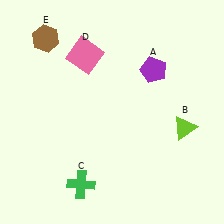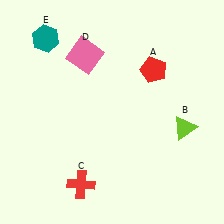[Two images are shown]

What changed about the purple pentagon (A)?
In Image 1, A is purple. In Image 2, it changed to red.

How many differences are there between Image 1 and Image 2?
There are 3 differences between the two images.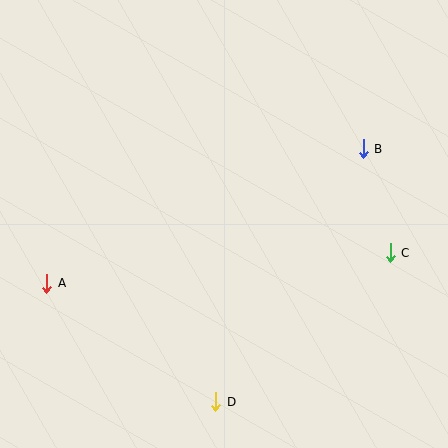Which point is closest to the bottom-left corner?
Point A is closest to the bottom-left corner.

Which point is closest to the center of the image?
Point B at (363, 149) is closest to the center.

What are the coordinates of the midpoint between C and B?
The midpoint between C and B is at (377, 201).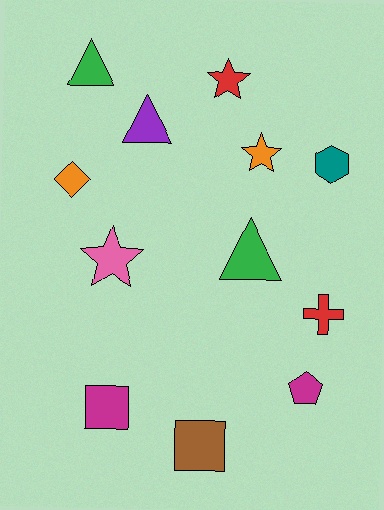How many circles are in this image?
There are no circles.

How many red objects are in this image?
There are 2 red objects.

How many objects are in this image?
There are 12 objects.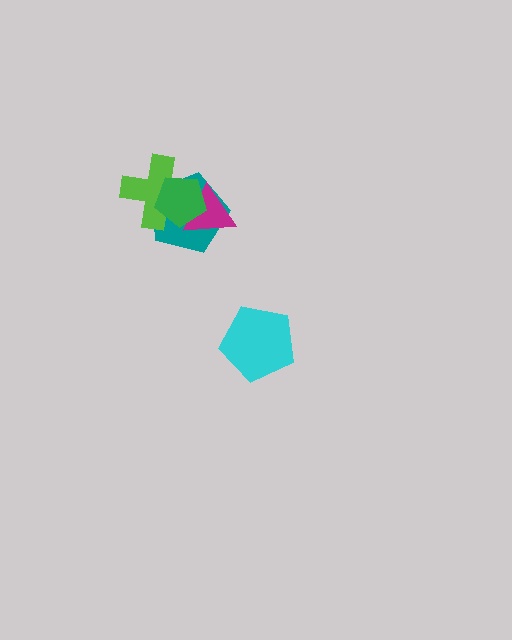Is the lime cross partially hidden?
Yes, it is partially covered by another shape.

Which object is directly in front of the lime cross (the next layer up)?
The magenta triangle is directly in front of the lime cross.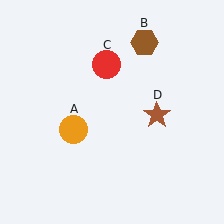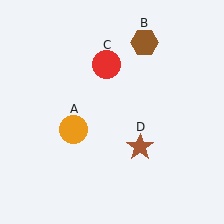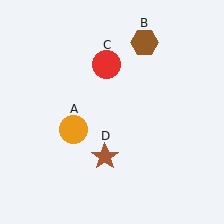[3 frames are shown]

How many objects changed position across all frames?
1 object changed position: brown star (object D).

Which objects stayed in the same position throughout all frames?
Orange circle (object A) and brown hexagon (object B) and red circle (object C) remained stationary.